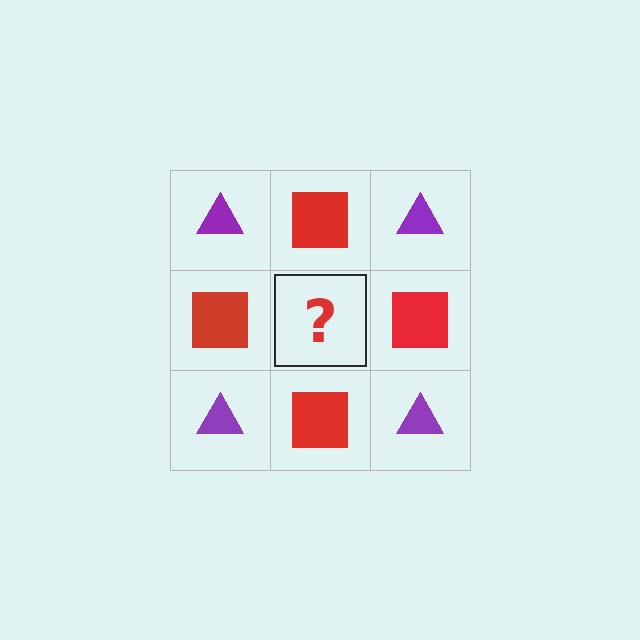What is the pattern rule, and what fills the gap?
The rule is that it alternates purple triangle and red square in a checkerboard pattern. The gap should be filled with a purple triangle.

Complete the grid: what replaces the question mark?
The question mark should be replaced with a purple triangle.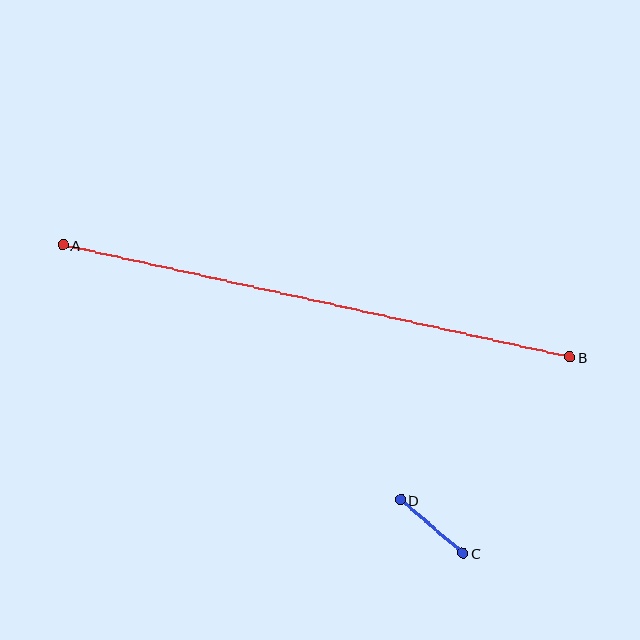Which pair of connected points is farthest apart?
Points A and B are farthest apart.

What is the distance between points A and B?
The distance is approximately 519 pixels.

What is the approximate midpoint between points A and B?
The midpoint is at approximately (316, 301) pixels.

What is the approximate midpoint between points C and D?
The midpoint is at approximately (432, 527) pixels.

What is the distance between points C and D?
The distance is approximately 82 pixels.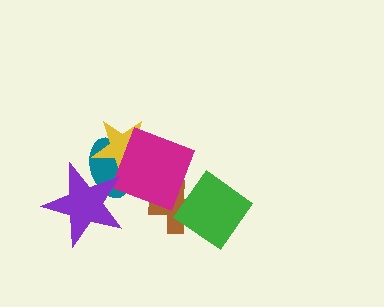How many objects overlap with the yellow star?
3 objects overlap with the yellow star.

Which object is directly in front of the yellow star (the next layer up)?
The magenta diamond is directly in front of the yellow star.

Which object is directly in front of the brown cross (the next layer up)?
The magenta diamond is directly in front of the brown cross.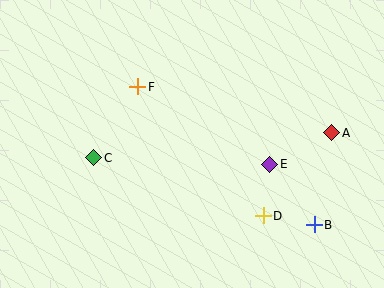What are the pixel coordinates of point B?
Point B is at (314, 225).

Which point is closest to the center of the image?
Point F at (138, 87) is closest to the center.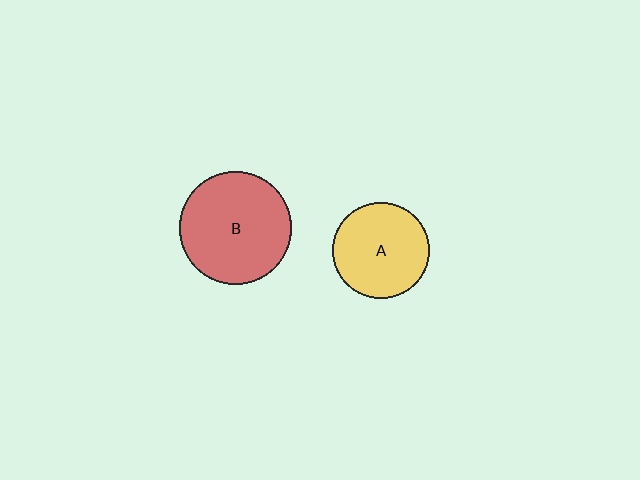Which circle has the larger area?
Circle B (red).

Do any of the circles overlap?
No, none of the circles overlap.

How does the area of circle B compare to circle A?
Approximately 1.4 times.